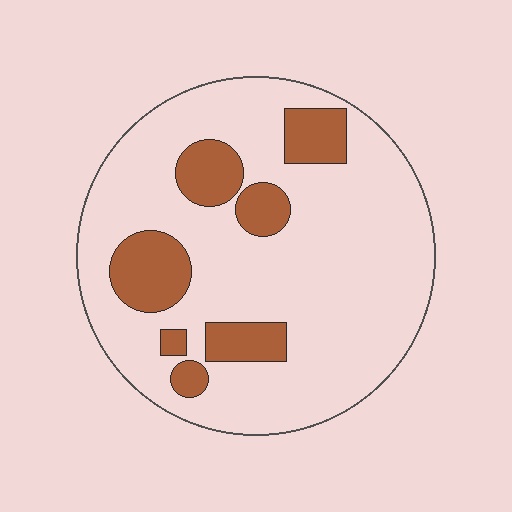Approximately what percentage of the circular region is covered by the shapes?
Approximately 20%.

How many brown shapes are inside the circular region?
7.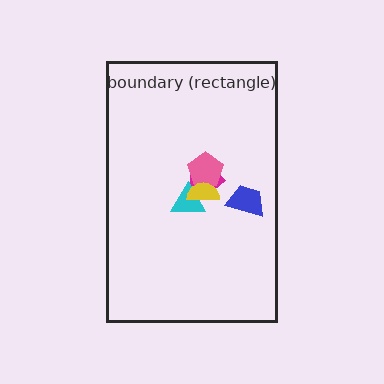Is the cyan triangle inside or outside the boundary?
Inside.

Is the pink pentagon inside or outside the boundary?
Inside.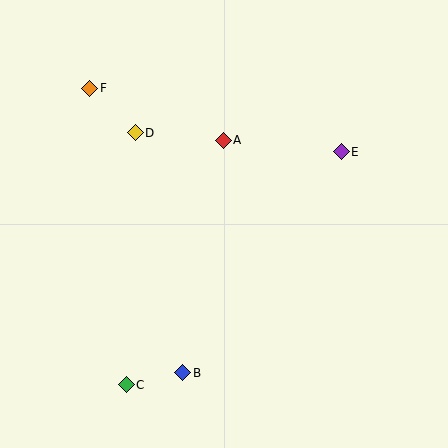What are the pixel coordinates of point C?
Point C is at (126, 385).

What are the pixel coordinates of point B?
Point B is at (183, 373).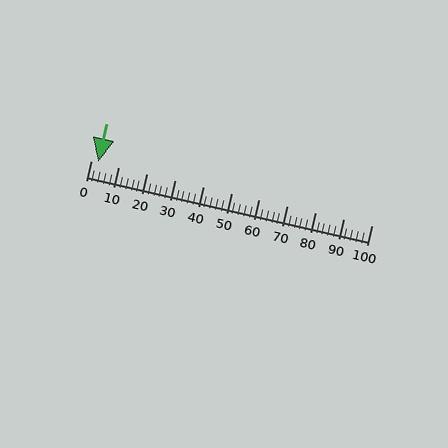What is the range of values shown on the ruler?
The ruler shows values from 0 to 100.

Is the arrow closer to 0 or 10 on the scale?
The arrow is closer to 0.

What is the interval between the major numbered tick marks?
The major tick marks are spaced 10 units apart.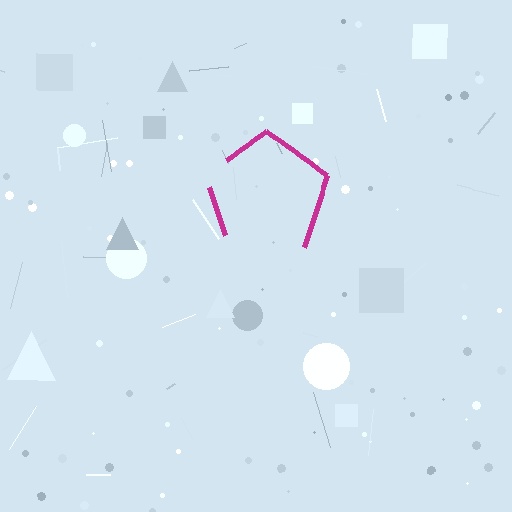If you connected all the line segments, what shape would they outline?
They would outline a pentagon.